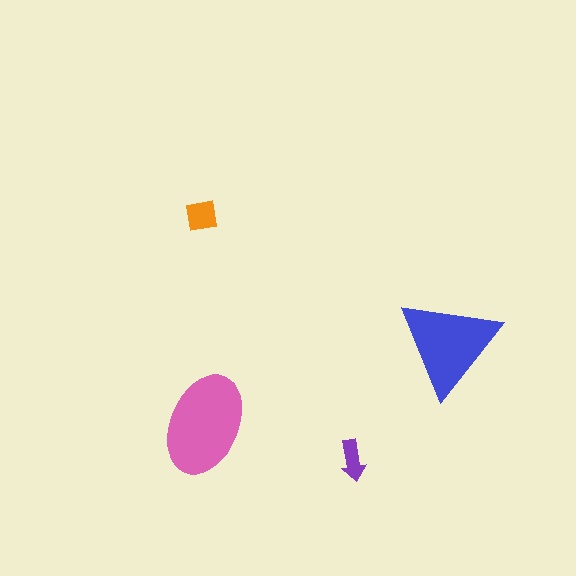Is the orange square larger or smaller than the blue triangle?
Smaller.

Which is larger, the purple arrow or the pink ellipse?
The pink ellipse.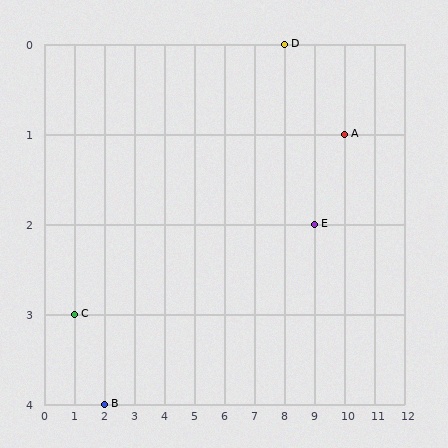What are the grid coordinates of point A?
Point A is at grid coordinates (10, 1).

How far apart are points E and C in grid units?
Points E and C are 8 columns and 1 row apart (about 8.1 grid units diagonally).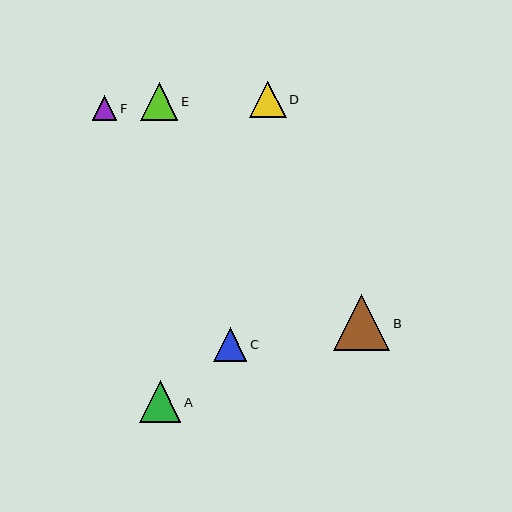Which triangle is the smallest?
Triangle F is the smallest with a size of approximately 24 pixels.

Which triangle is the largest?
Triangle B is the largest with a size of approximately 56 pixels.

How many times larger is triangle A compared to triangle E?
Triangle A is approximately 1.1 times the size of triangle E.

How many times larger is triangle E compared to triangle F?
Triangle E is approximately 1.5 times the size of triangle F.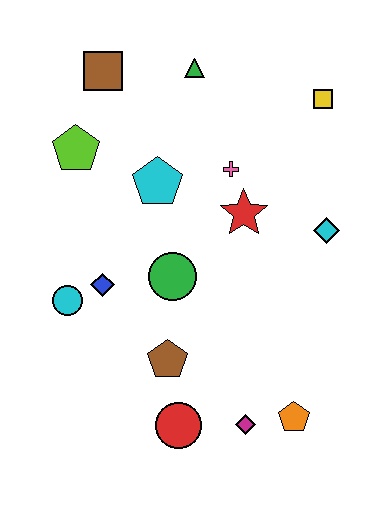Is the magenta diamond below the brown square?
Yes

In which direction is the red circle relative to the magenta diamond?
The red circle is to the left of the magenta diamond.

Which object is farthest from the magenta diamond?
The brown square is farthest from the magenta diamond.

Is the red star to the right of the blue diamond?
Yes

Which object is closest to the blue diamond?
The cyan circle is closest to the blue diamond.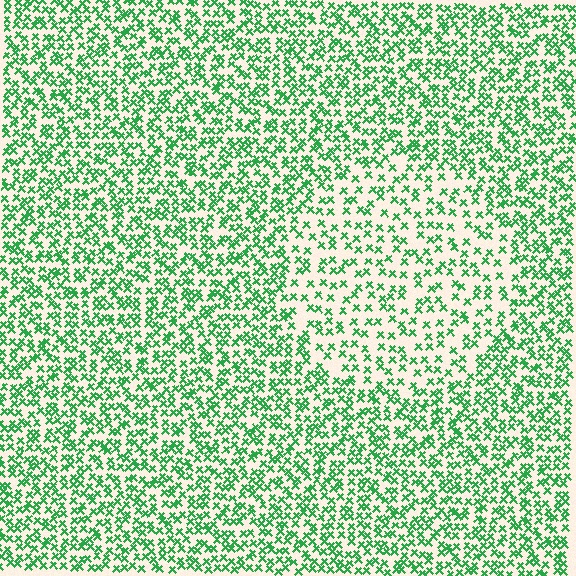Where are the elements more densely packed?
The elements are more densely packed outside the circle boundary.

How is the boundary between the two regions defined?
The boundary is defined by a change in element density (approximately 1.8x ratio). All elements are the same color, size, and shape.